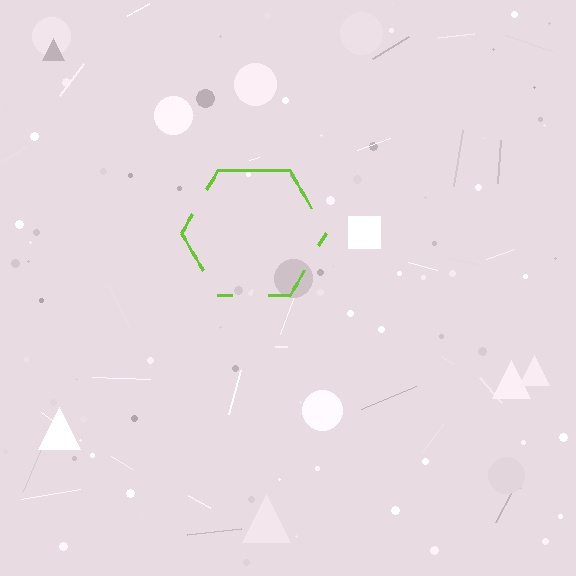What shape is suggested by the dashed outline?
The dashed outline suggests a hexagon.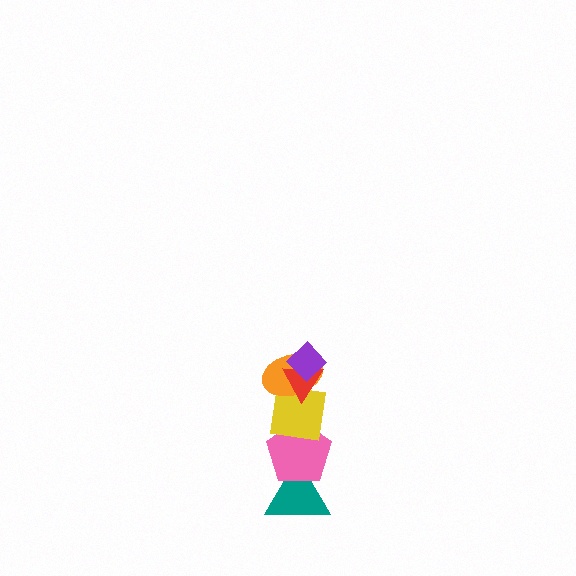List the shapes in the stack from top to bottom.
From top to bottom: the purple diamond, the red triangle, the orange ellipse, the yellow square, the pink pentagon, the teal triangle.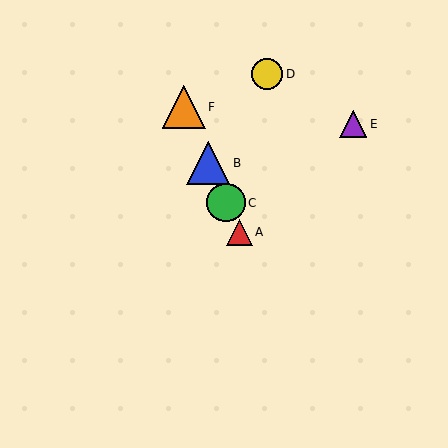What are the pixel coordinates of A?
Object A is at (239, 232).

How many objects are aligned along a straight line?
4 objects (A, B, C, F) are aligned along a straight line.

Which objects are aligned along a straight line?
Objects A, B, C, F are aligned along a straight line.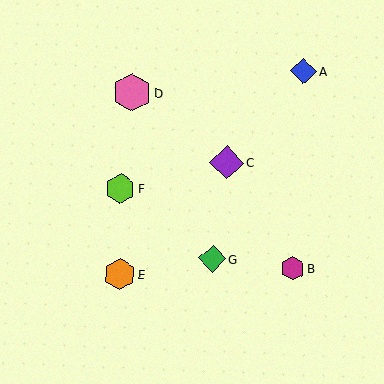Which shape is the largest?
The pink hexagon (labeled D) is the largest.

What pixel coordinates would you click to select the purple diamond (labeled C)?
Click at (227, 162) to select the purple diamond C.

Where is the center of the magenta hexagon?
The center of the magenta hexagon is at (292, 269).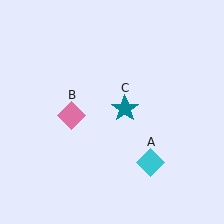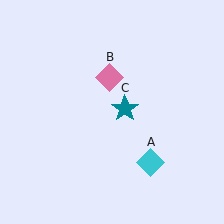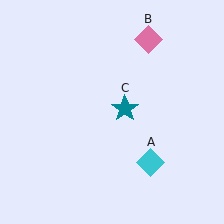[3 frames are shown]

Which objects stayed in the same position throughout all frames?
Cyan diamond (object A) and teal star (object C) remained stationary.